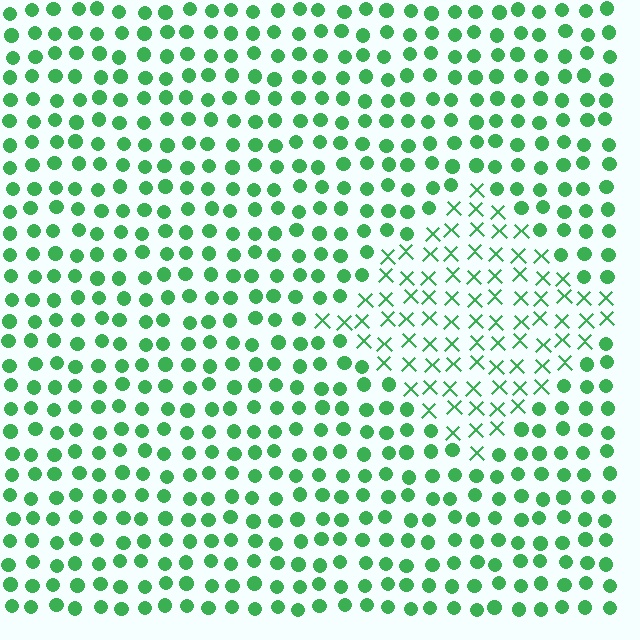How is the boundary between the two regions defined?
The boundary is defined by a change in element shape: X marks inside vs. circles outside. All elements share the same color and spacing.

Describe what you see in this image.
The image is filled with small green elements arranged in a uniform grid. A diamond-shaped region contains X marks, while the surrounding area contains circles. The boundary is defined purely by the change in element shape.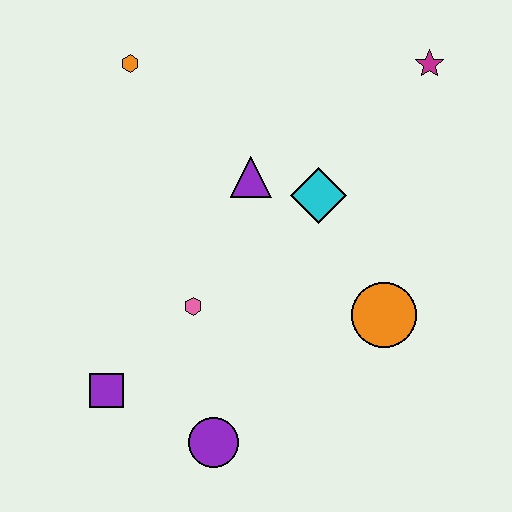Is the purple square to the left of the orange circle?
Yes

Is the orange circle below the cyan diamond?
Yes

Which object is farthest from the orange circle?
The orange hexagon is farthest from the orange circle.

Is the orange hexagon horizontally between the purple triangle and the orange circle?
No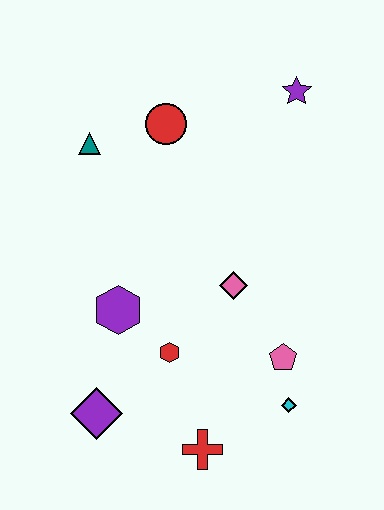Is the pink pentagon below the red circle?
Yes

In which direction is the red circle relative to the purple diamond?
The red circle is above the purple diamond.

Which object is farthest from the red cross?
The purple star is farthest from the red cross.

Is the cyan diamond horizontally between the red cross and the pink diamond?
No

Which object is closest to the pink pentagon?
The cyan diamond is closest to the pink pentagon.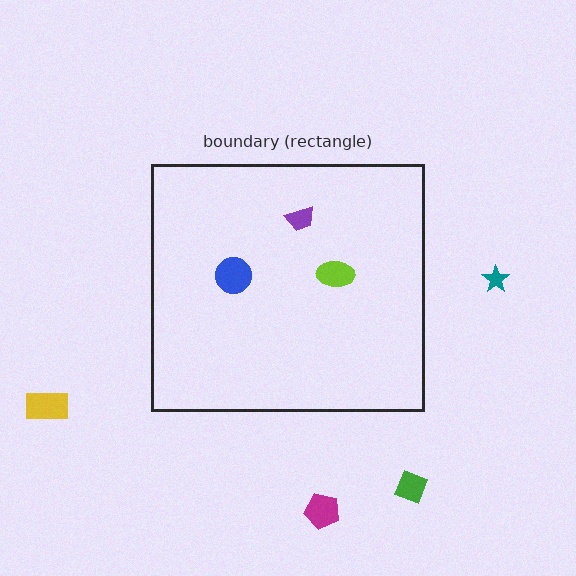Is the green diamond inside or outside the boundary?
Outside.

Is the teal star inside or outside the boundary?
Outside.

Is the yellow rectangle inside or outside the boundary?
Outside.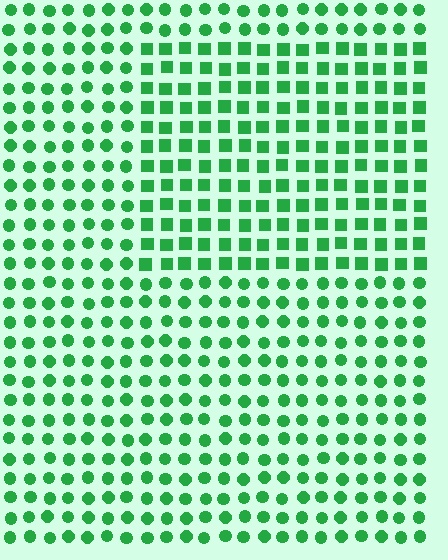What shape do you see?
I see a rectangle.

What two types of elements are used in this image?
The image uses squares inside the rectangle region and circles outside it.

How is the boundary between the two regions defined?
The boundary is defined by a change in element shape: squares inside vs. circles outside. All elements share the same color and spacing.